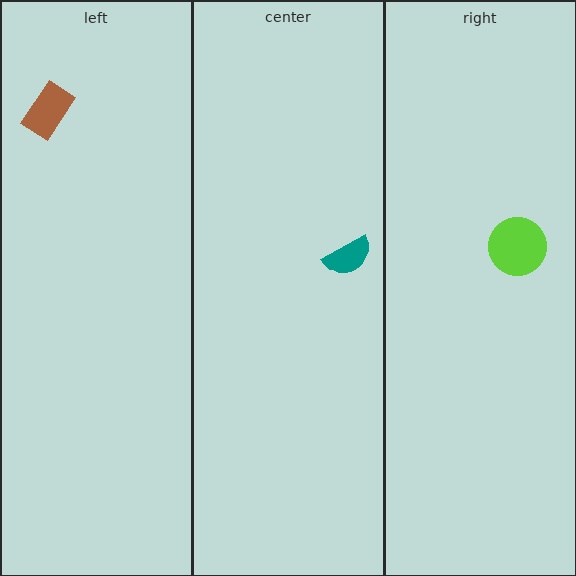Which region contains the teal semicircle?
The center region.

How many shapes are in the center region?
1.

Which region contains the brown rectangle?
The left region.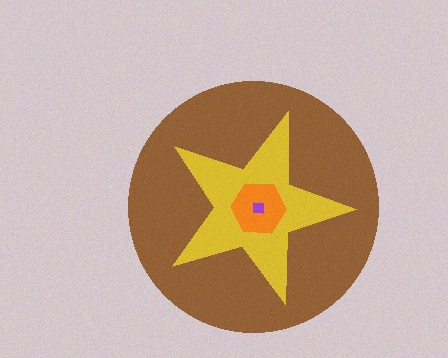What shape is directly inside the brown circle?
The yellow star.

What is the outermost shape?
The brown circle.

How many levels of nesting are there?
4.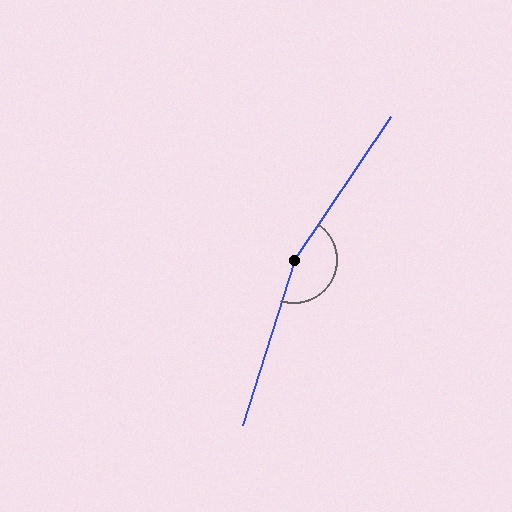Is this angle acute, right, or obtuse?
It is obtuse.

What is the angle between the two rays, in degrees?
Approximately 163 degrees.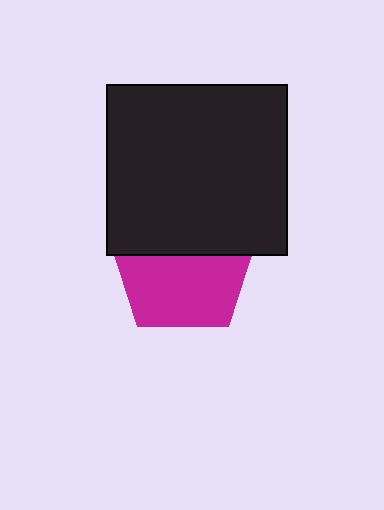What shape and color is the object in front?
The object in front is a black rectangle.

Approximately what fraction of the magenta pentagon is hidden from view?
Roughly 43% of the magenta pentagon is hidden behind the black rectangle.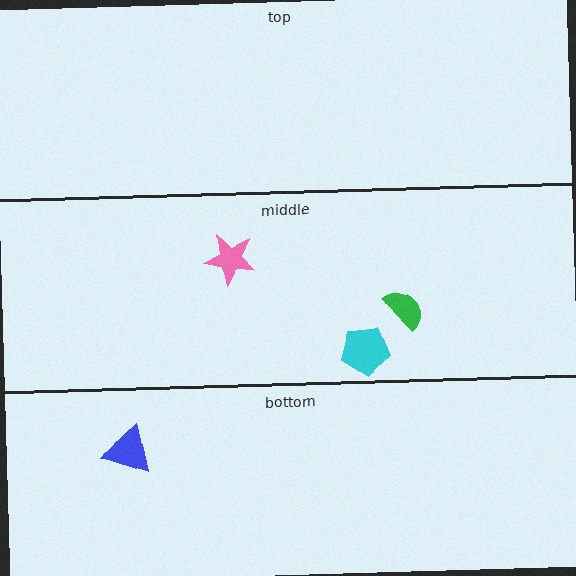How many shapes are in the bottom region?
1.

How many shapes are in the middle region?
3.